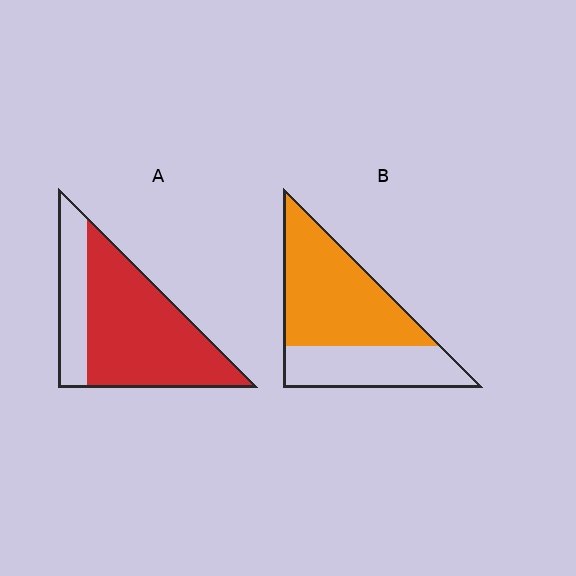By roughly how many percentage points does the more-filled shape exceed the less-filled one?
By roughly 10 percentage points (A over B).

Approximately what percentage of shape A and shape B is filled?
A is approximately 75% and B is approximately 60%.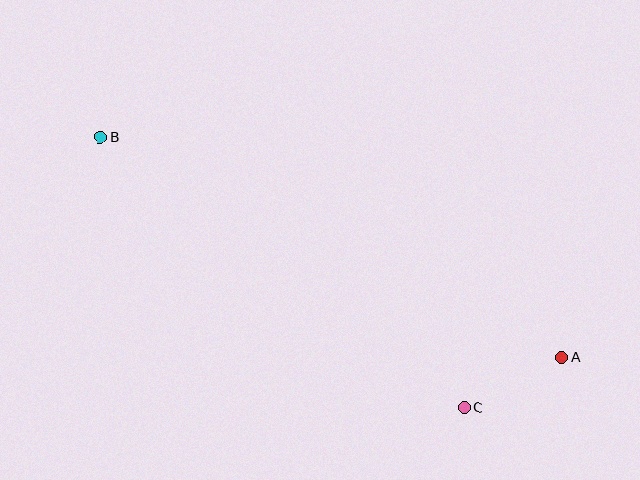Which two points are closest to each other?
Points A and C are closest to each other.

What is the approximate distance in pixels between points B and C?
The distance between B and C is approximately 454 pixels.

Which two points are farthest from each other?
Points A and B are farthest from each other.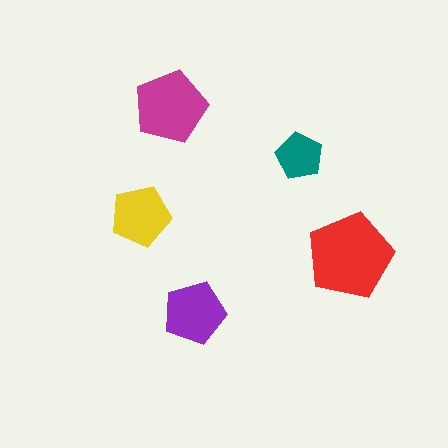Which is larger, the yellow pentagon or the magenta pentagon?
The magenta one.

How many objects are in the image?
There are 5 objects in the image.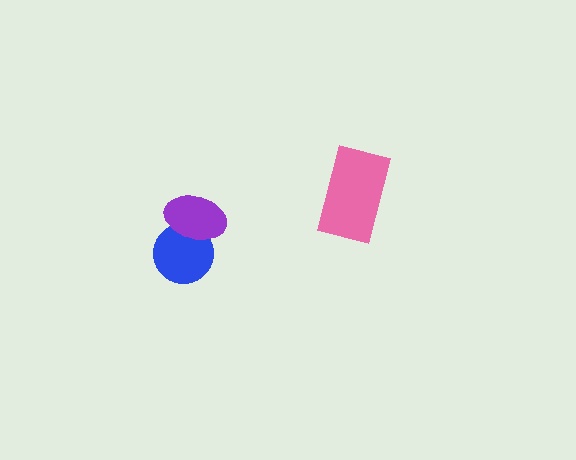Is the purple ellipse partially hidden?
No, no other shape covers it.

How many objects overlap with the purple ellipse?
1 object overlaps with the purple ellipse.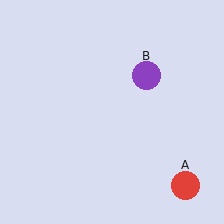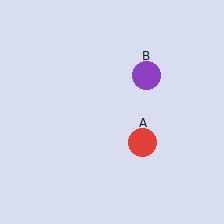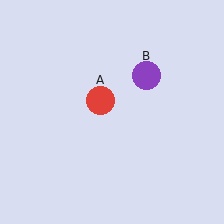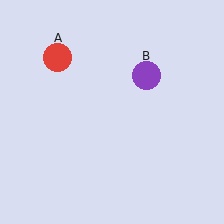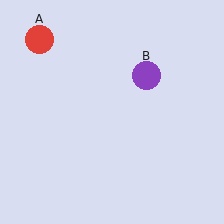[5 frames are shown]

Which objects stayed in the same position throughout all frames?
Purple circle (object B) remained stationary.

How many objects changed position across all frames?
1 object changed position: red circle (object A).